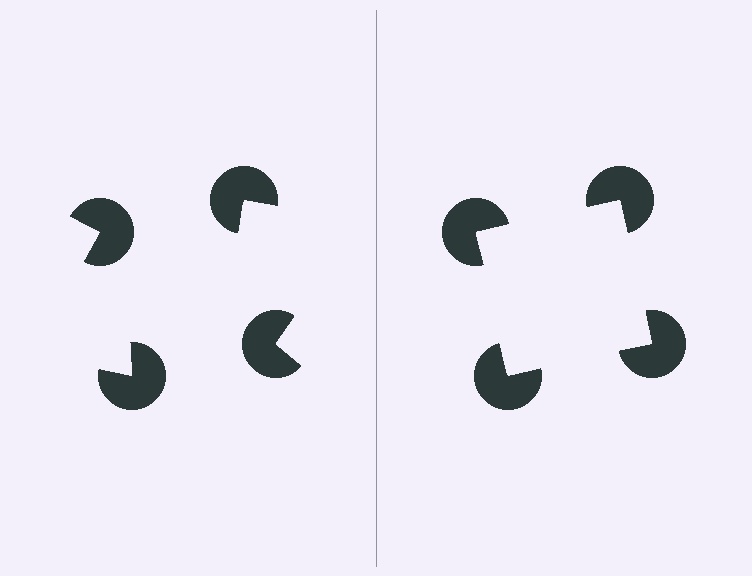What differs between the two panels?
The pac-man discs are positioned identically on both sides; only the wedge orientations differ. On the right they align to a square; on the left they are misaligned.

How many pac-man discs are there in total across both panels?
8 — 4 on each side.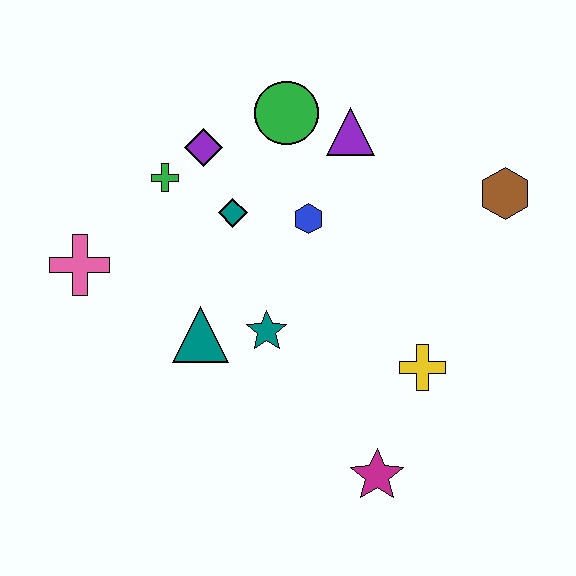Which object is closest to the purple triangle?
The green circle is closest to the purple triangle.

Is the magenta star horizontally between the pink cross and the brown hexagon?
Yes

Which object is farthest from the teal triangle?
The brown hexagon is farthest from the teal triangle.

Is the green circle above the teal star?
Yes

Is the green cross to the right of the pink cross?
Yes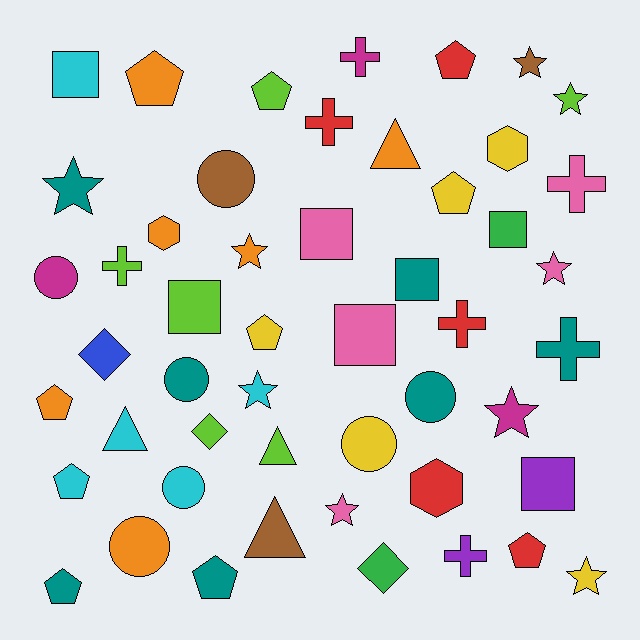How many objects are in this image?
There are 50 objects.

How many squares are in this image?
There are 7 squares.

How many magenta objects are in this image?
There are 3 magenta objects.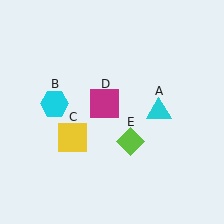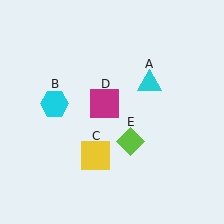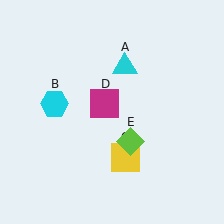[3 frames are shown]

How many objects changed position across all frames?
2 objects changed position: cyan triangle (object A), yellow square (object C).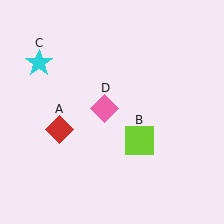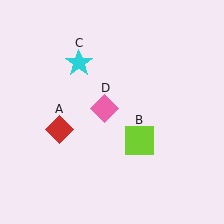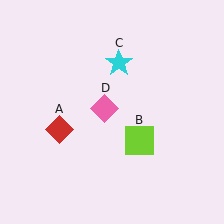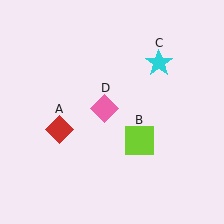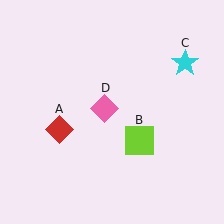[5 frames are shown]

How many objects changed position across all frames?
1 object changed position: cyan star (object C).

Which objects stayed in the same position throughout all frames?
Red diamond (object A) and lime square (object B) and pink diamond (object D) remained stationary.